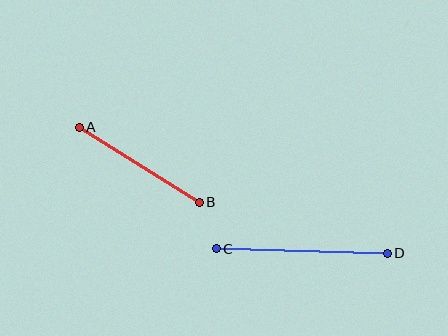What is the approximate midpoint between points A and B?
The midpoint is at approximately (139, 165) pixels.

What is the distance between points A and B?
The distance is approximately 141 pixels.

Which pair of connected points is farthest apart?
Points C and D are farthest apart.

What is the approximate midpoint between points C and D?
The midpoint is at approximately (302, 251) pixels.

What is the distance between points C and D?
The distance is approximately 171 pixels.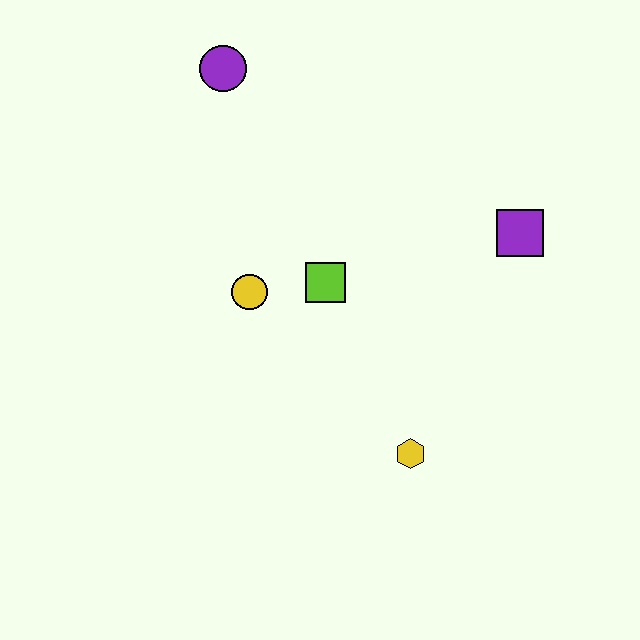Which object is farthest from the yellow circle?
The purple square is farthest from the yellow circle.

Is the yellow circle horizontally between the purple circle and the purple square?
Yes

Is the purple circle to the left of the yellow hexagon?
Yes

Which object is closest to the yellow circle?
The lime square is closest to the yellow circle.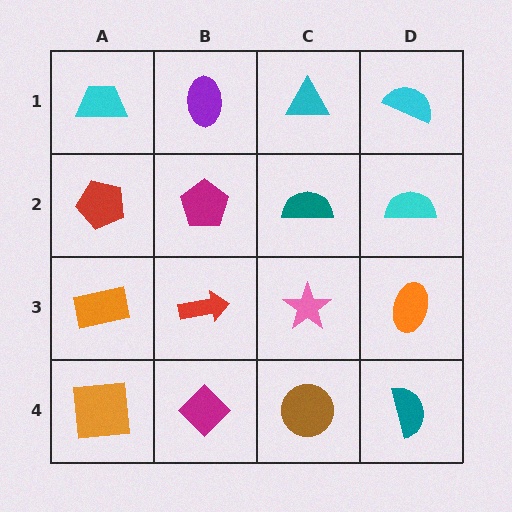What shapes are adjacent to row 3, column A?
A red pentagon (row 2, column A), an orange square (row 4, column A), a red arrow (row 3, column B).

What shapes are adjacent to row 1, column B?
A magenta pentagon (row 2, column B), a cyan trapezoid (row 1, column A), a cyan triangle (row 1, column C).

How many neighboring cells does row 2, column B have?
4.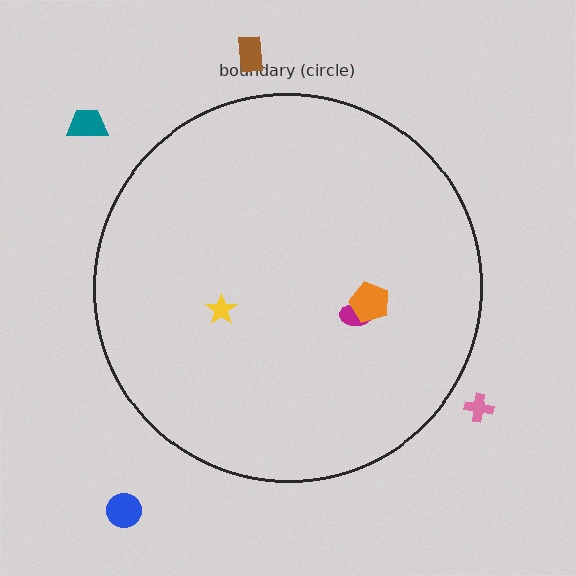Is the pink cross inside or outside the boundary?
Outside.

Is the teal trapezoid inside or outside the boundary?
Outside.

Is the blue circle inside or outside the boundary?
Outside.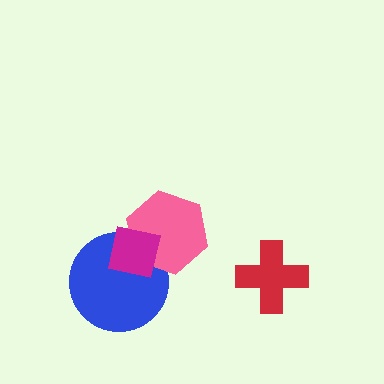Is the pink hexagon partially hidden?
Yes, it is partially covered by another shape.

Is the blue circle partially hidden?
Yes, it is partially covered by another shape.